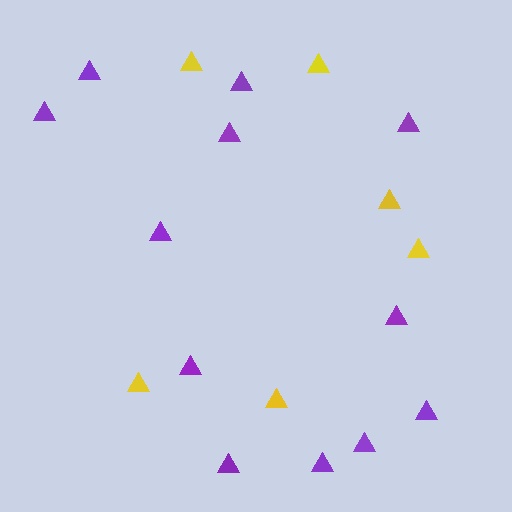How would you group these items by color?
There are 2 groups: one group of yellow triangles (6) and one group of purple triangles (12).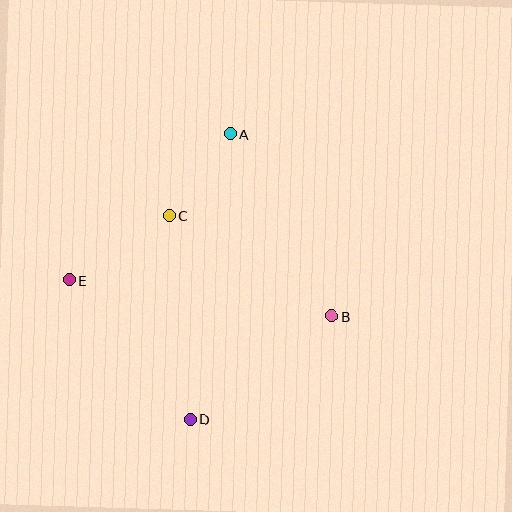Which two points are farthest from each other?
Points A and D are farthest from each other.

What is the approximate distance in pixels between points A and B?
The distance between A and B is approximately 209 pixels.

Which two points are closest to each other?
Points A and C are closest to each other.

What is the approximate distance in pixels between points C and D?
The distance between C and D is approximately 205 pixels.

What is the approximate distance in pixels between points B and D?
The distance between B and D is approximately 176 pixels.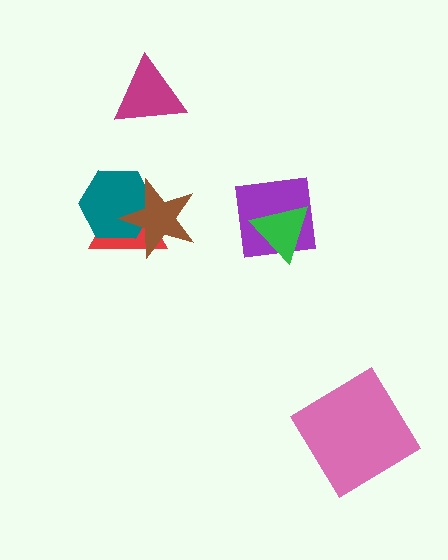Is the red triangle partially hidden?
Yes, it is partially covered by another shape.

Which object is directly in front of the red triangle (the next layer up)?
The teal hexagon is directly in front of the red triangle.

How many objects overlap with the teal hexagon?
2 objects overlap with the teal hexagon.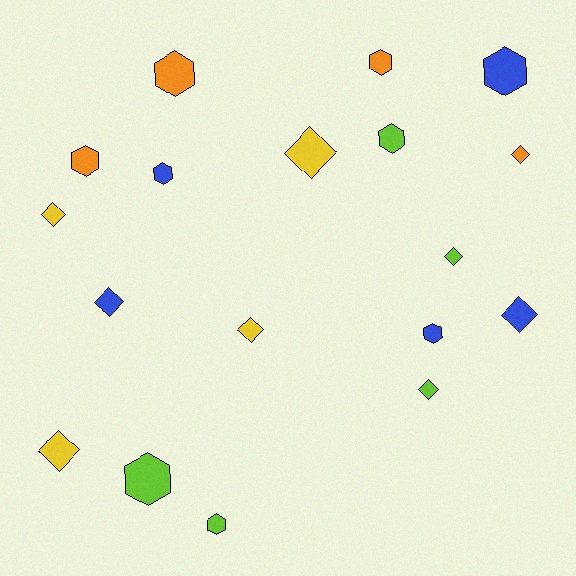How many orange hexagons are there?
There are 3 orange hexagons.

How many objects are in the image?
There are 18 objects.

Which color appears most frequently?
Lime, with 5 objects.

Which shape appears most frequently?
Diamond, with 9 objects.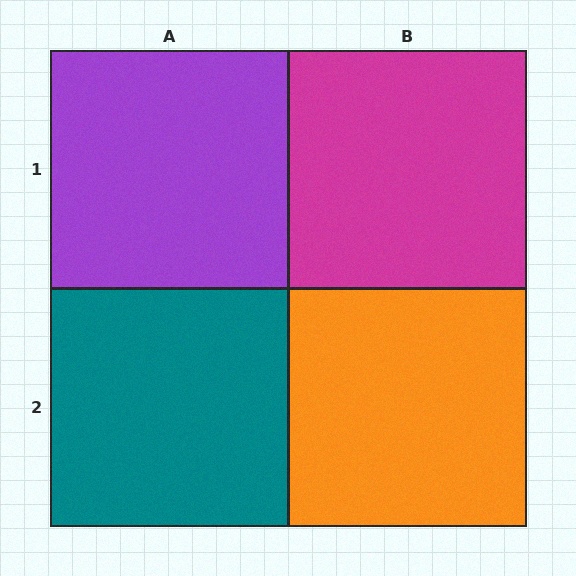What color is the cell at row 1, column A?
Purple.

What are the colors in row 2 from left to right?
Teal, orange.